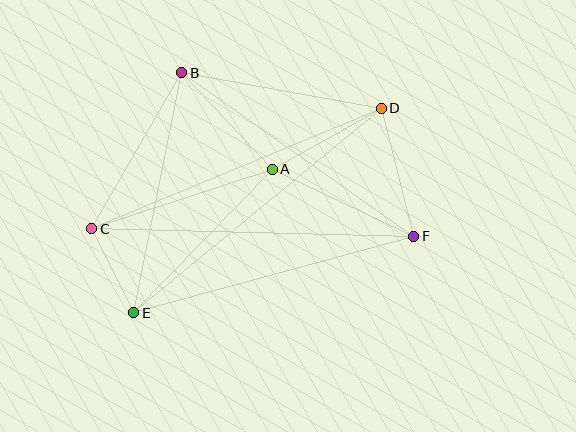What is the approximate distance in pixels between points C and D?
The distance between C and D is approximately 314 pixels.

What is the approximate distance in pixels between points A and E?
The distance between A and E is approximately 200 pixels.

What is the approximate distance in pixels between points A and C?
The distance between A and C is approximately 190 pixels.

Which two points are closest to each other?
Points C and E are closest to each other.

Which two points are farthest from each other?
Points C and F are farthest from each other.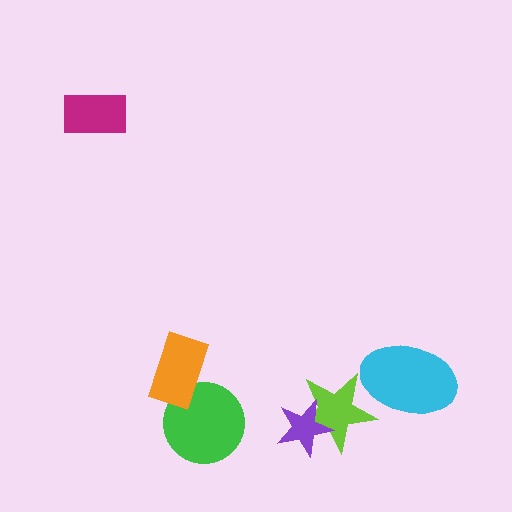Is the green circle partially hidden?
Yes, it is partially covered by another shape.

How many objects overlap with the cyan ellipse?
1 object overlaps with the cyan ellipse.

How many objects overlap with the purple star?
1 object overlaps with the purple star.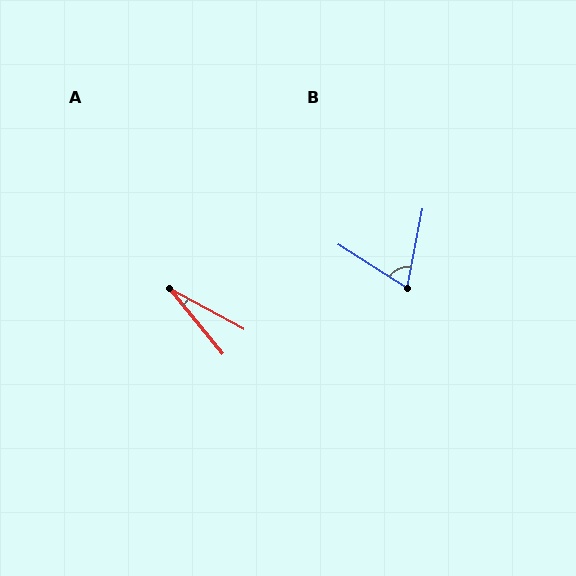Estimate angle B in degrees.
Approximately 68 degrees.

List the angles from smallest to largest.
A (22°), B (68°).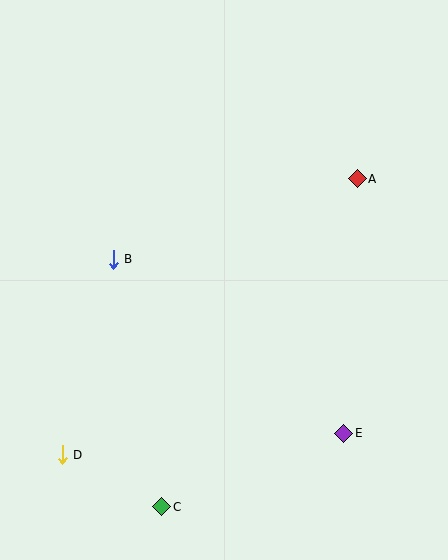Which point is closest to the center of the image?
Point B at (113, 259) is closest to the center.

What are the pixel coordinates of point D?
Point D is at (62, 455).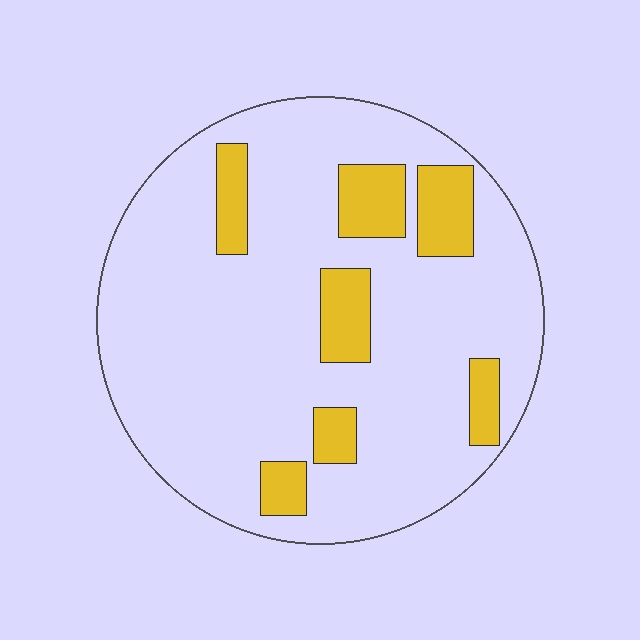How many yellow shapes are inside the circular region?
7.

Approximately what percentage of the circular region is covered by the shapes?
Approximately 15%.